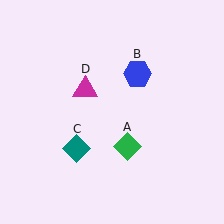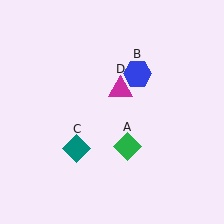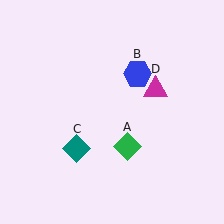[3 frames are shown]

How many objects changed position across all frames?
1 object changed position: magenta triangle (object D).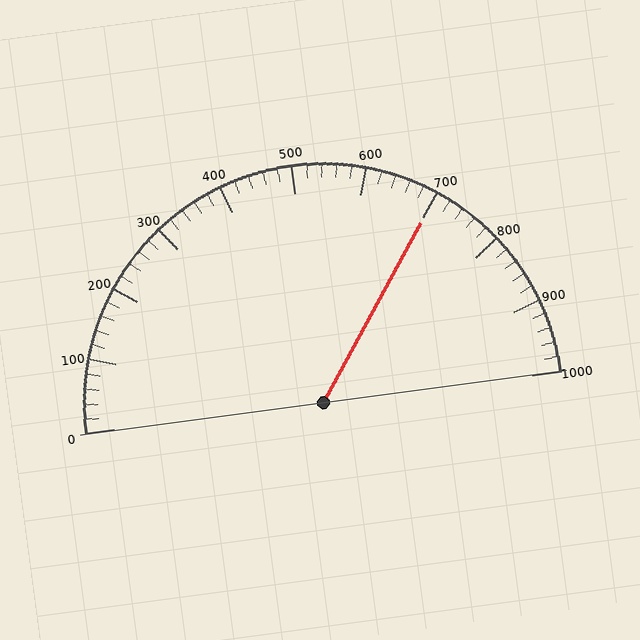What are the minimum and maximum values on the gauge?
The gauge ranges from 0 to 1000.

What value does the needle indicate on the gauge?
The needle indicates approximately 700.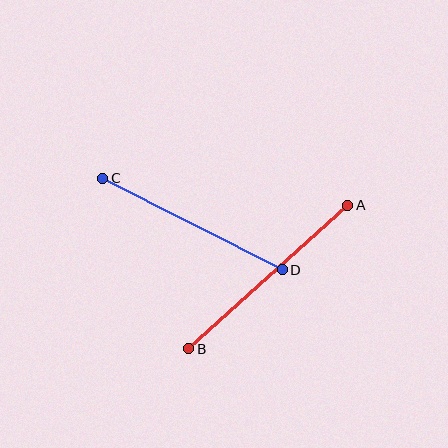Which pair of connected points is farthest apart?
Points A and B are farthest apart.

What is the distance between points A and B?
The distance is approximately 214 pixels.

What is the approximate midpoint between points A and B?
The midpoint is at approximately (268, 277) pixels.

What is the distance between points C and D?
The distance is approximately 202 pixels.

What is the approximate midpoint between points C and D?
The midpoint is at approximately (192, 224) pixels.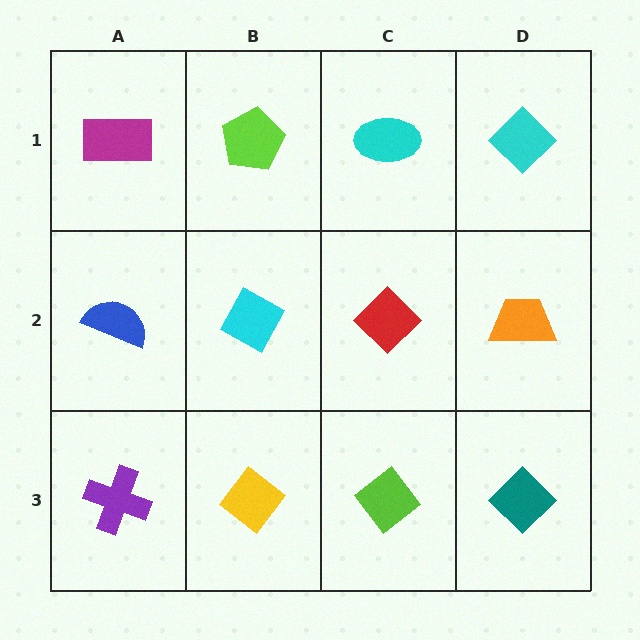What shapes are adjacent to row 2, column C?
A cyan ellipse (row 1, column C), a lime diamond (row 3, column C), a cyan diamond (row 2, column B), an orange trapezoid (row 2, column D).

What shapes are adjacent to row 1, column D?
An orange trapezoid (row 2, column D), a cyan ellipse (row 1, column C).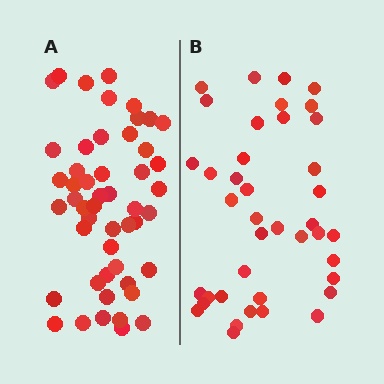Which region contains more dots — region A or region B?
Region A (the left region) has more dots.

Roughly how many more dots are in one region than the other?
Region A has roughly 10 or so more dots than region B.